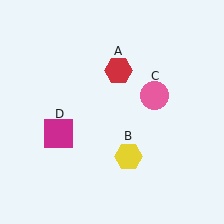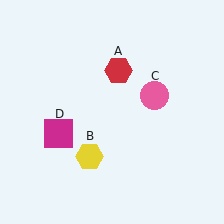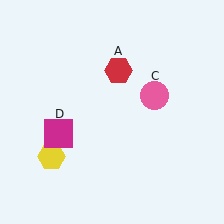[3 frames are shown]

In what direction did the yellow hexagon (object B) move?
The yellow hexagon (object B) moved left.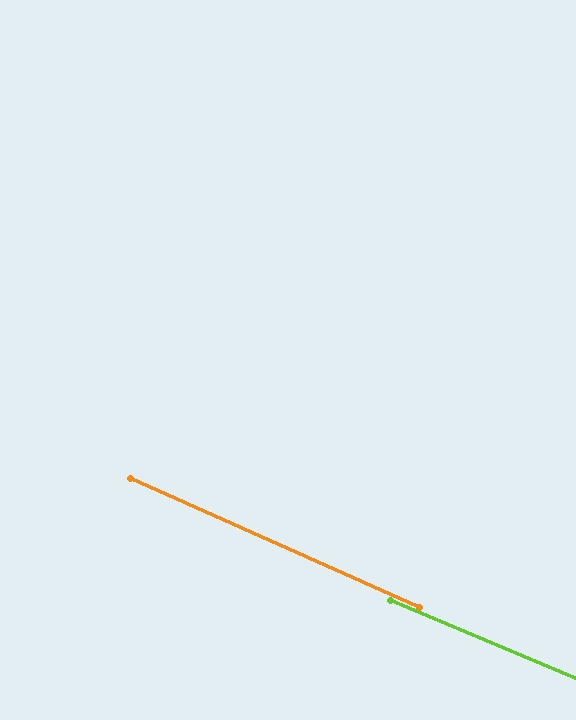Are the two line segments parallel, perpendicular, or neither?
Parallel — their directions differ by only 1.2°.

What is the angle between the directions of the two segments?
Approximately 1 degree.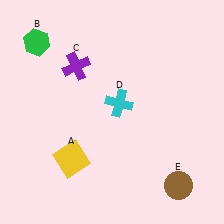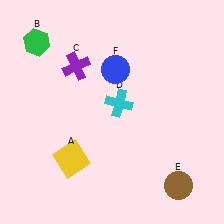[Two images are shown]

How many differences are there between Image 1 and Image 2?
There is 1 difference between the two images.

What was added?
A blue circle (F) was added in Image 2.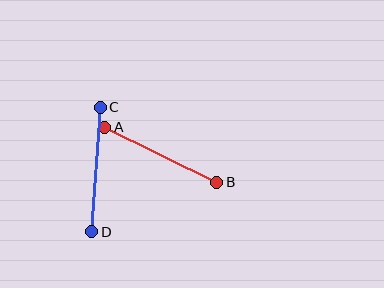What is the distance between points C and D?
The distance is approximately 125 pixels.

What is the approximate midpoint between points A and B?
The midpoint is at approximately (161, 155) pixels.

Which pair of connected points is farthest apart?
Points C and D are farthest apart.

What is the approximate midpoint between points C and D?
The midpoint is at approximately (96, 169) pixels.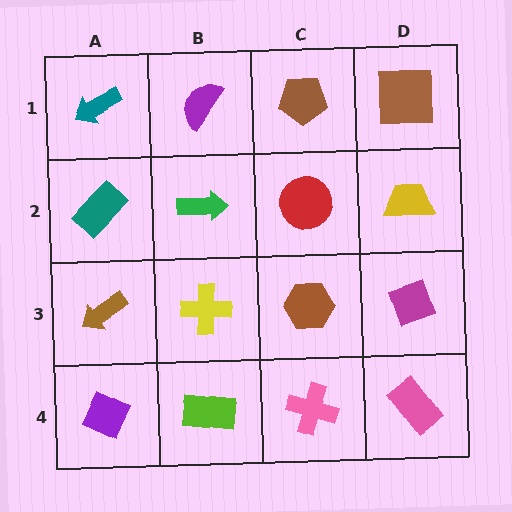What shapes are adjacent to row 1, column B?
A green arrow (row 2, column B), a teal arrow (row 1, column A), a brown pentagon (row 1, column C).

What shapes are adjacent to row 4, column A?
A brown arrow (row 3, column A), a lime rectangle (row 4, column B).